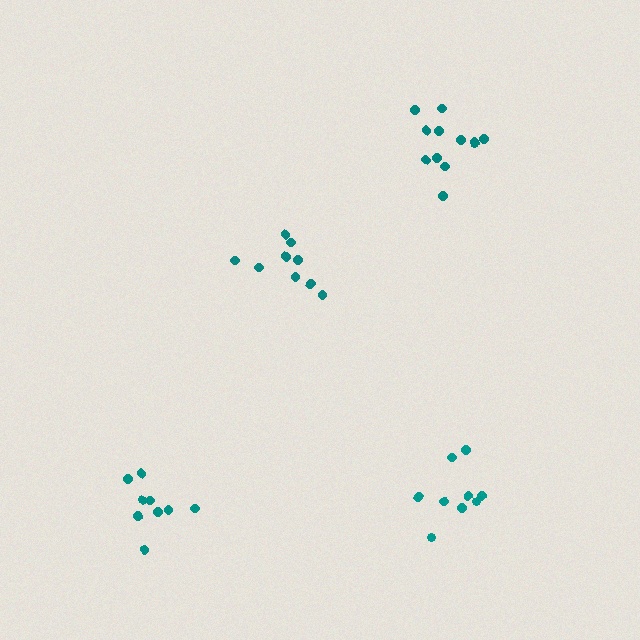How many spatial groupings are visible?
There are 4 spatial groupings.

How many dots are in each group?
Group 1: 9 dots, Group 2: 9 dots, Group 3: 9 dots, Group 4: 12 dots (39 total).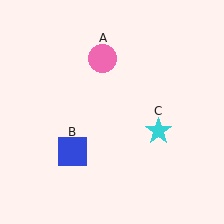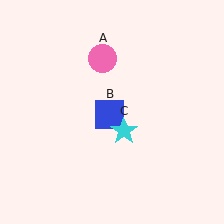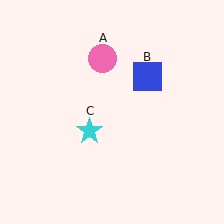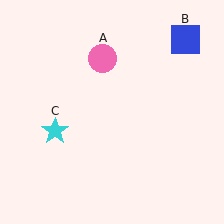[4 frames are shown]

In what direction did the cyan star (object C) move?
The cyan star (object C) moved left.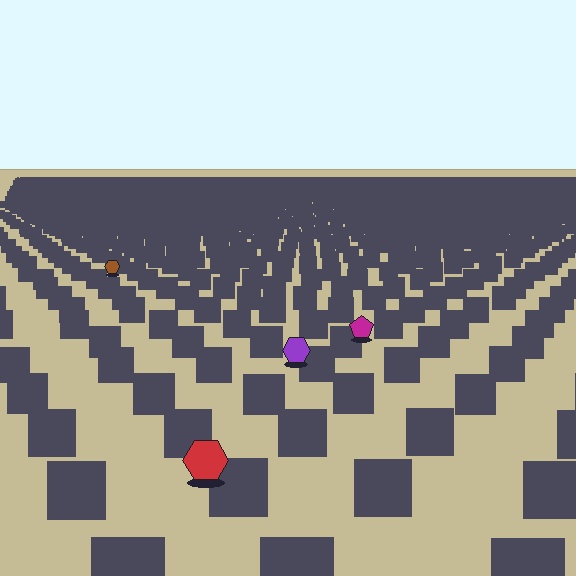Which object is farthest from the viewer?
The brown hexagon is farthest from the viewer. It appears smaller and the ground texture around it is denser.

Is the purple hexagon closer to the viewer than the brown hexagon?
Yes. The purple hexagon is closer — you can tell from the texture gradient: the ground texture is coarser near it.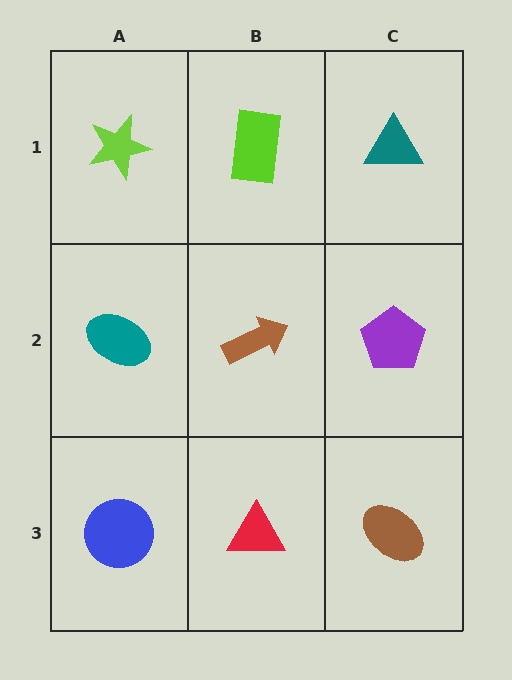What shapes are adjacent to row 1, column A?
A teal ellipse (row 2, column A), a lime rectangle (row 1, column B).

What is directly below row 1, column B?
A brown arrow.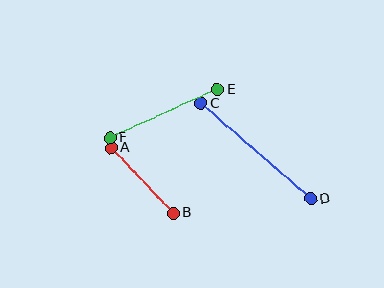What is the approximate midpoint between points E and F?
The midpoint is at approximately (164, 114) pixels.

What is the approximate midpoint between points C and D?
The midpoint is at approximately (256, 151) pixels.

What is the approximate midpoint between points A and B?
The midpoint is at approximately (142, 181) pixels.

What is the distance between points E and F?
The distance is approximately 118 pixels.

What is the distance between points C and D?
The distance is approximately 145 pixels.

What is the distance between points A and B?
The distance is approximately 90 pixels.